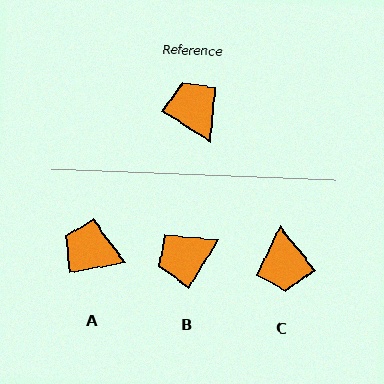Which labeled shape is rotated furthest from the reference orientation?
C, about 160 degrees away.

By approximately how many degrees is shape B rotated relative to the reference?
Approximately 90 degrees counter-clockwise.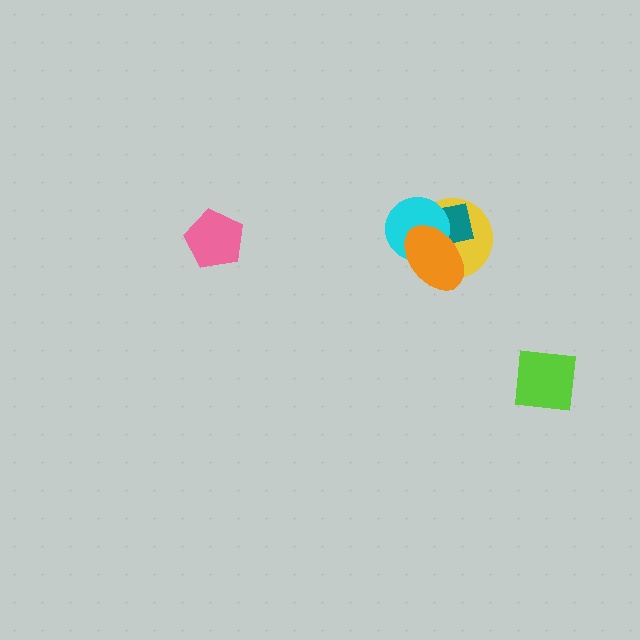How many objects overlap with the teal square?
3 objects overlap with the teal square.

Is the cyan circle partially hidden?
Yes, it is partially covered by another shape.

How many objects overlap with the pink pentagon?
0 objects overlap with the pink pentagon.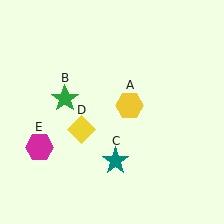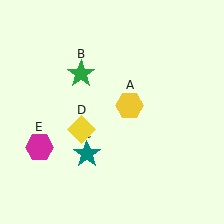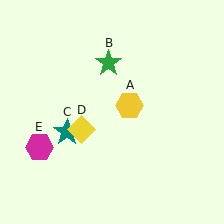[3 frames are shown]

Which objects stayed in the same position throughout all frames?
Yellow hexagon (object A) and yellow diamond (object D) and magenta hexagon (object E) remained stationary.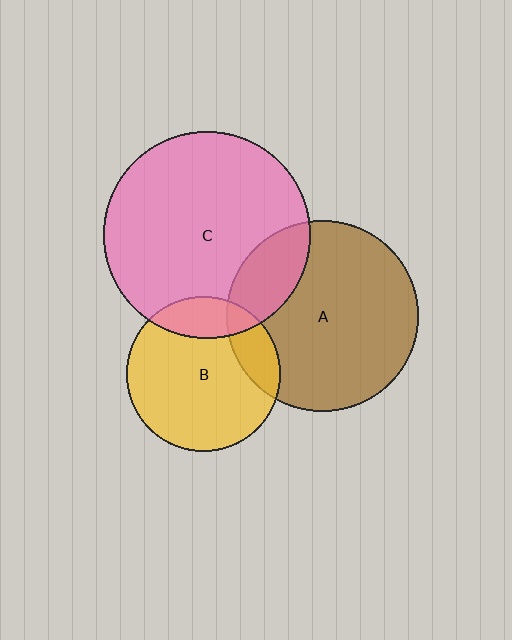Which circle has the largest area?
Circle C (pink).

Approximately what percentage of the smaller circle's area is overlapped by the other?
Approximately 20%.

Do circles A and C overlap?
Yes.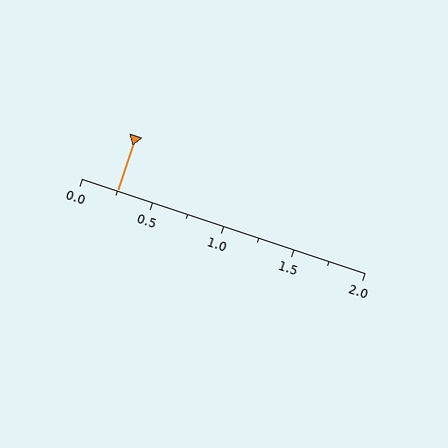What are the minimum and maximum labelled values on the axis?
The axis runs from 0.0 to 2.0.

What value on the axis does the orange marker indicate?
The marker indicates approximately 0.25.